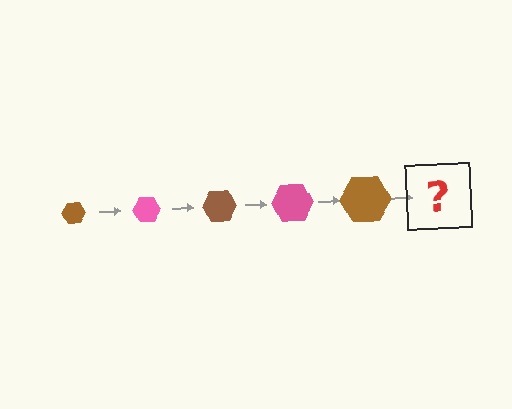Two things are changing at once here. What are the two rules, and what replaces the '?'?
The two rules are that the hexagon grows larger each step and the color cycles through brown and pink. The '?' should be a pink hexagon, larger than the previous one.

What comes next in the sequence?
The next element should be a pink hexagon, larger than the previous one.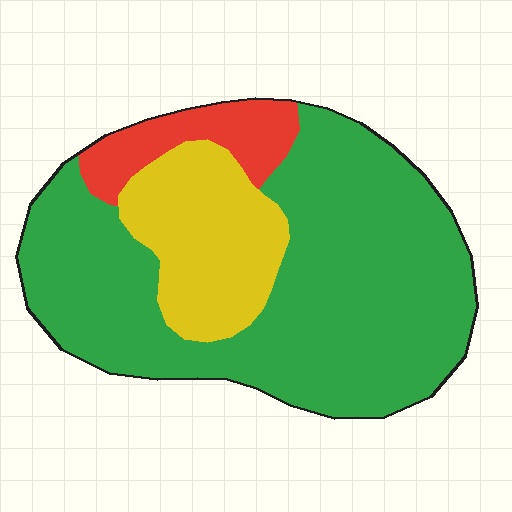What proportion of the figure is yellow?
Yellow takes up less than a quarter of the figure.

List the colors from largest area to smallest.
From largest to smallest: green, yellow, red.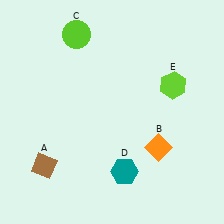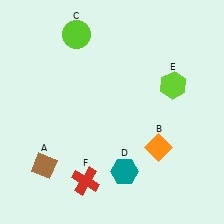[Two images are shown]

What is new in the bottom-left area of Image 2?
A red cross (F) was added in the bottom-left area of Image 2.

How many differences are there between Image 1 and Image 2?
There is 1 difference between the two images.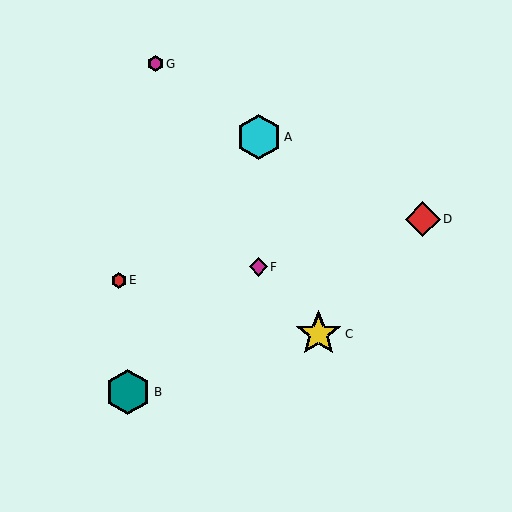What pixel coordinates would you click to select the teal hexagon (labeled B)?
Click at (128, 392) to select the teal hexagon B.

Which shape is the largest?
The yellow star (labeled C) is the largest.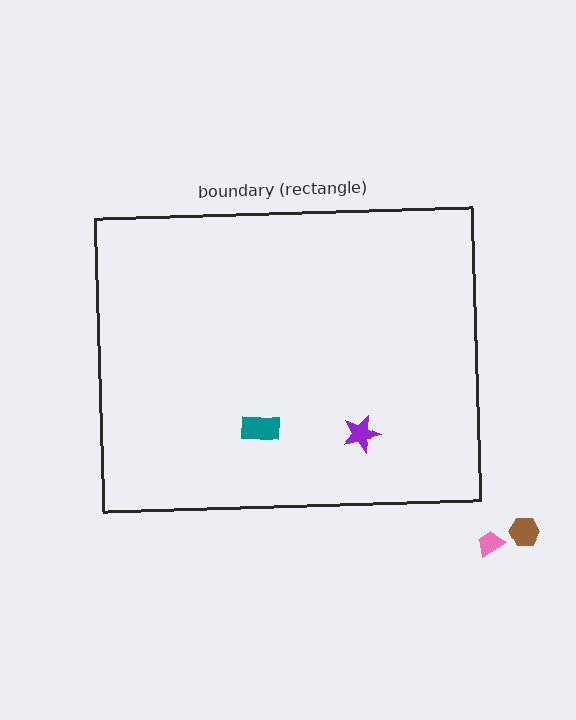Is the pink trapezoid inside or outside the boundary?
Outside.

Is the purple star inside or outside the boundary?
Inside.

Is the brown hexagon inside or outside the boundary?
Outside.